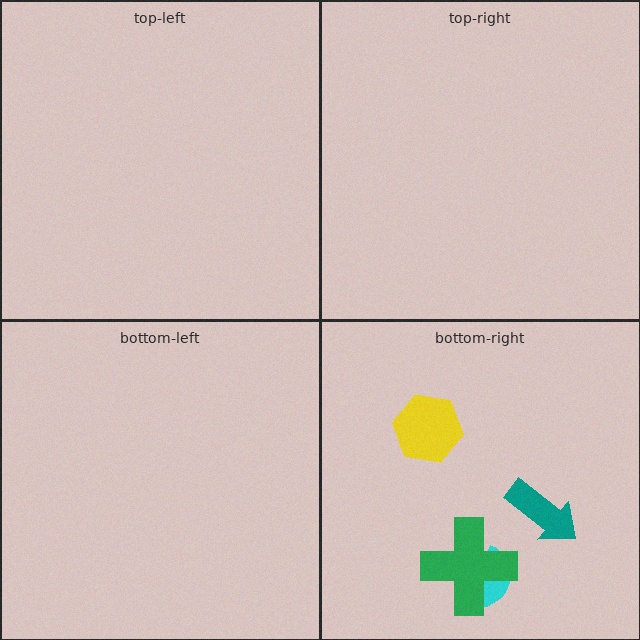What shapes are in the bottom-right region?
The teal arrow, the yellow hexagon, the cyan semicircle, the green cross.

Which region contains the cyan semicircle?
The bottom-right region.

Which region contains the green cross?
The bottom-right region.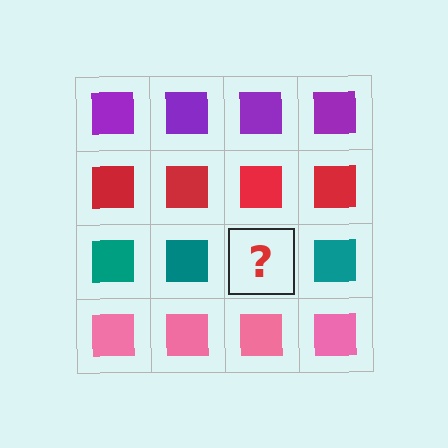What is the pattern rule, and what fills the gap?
The rule is that each row has a consistent color. The gap should be filled with a teal square.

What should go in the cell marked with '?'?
The missing cell should contain a teal square.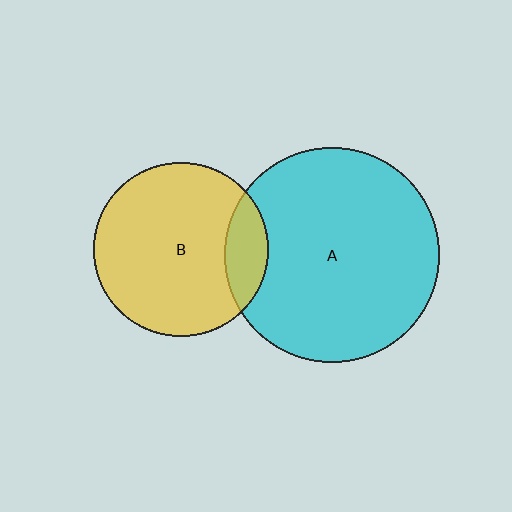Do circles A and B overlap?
Yes.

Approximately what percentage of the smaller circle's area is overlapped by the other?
Approximately 15%.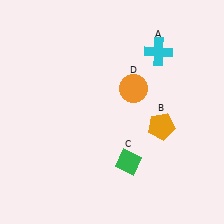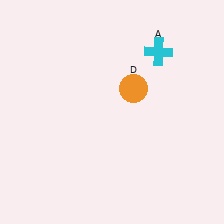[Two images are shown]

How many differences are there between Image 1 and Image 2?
There are 2 differences between the two images.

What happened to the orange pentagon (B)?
The orange pentagon (B) was removed in Image 2. It was in the bottom-right area of Image 1.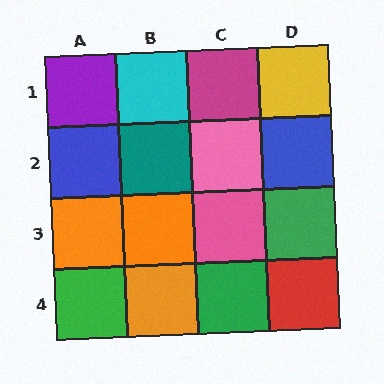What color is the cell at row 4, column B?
Orange.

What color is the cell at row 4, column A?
Green.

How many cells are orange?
3 cells are orange.